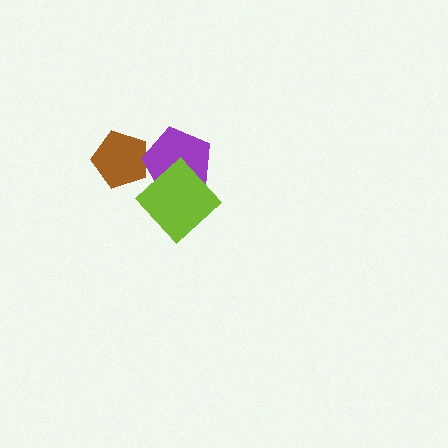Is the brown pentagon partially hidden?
Yes, it is partially covered by another shape.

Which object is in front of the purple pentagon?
The lime diamond is in front of the purple pentagon.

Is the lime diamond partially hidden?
No, no other shape covers it.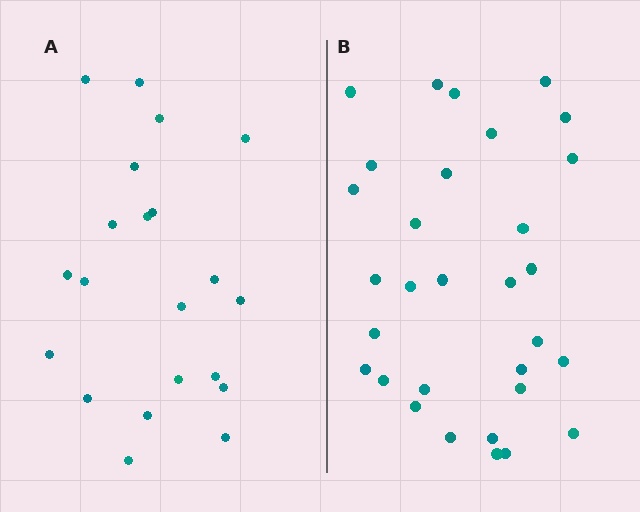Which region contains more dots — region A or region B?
Region B (the right region) has more dots.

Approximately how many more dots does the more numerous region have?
Region B has roughly 10 or so more dots than region A.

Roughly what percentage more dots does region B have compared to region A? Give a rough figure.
About 50% more.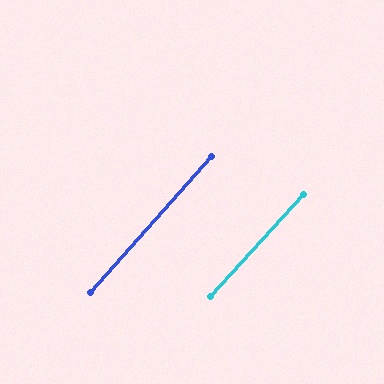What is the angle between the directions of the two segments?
Approximately 0 degrees.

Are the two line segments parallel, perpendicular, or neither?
Parallel — their directions differ by only 0.5°.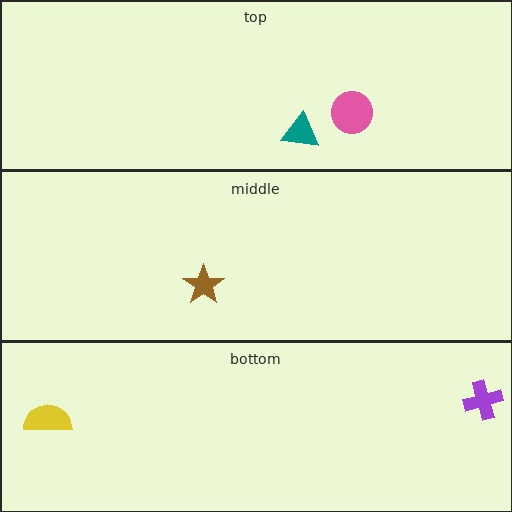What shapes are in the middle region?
The brown star.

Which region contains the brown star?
The middle region.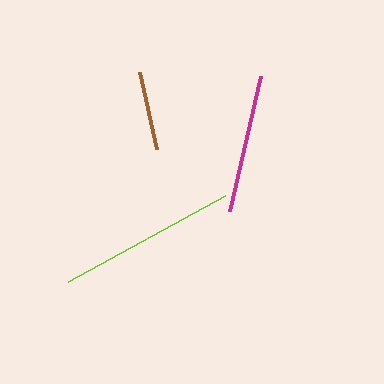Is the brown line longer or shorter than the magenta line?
The magenta line is longer than the brown line.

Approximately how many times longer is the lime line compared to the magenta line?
The lime line is approximately 1.3 times the length of the magenta line.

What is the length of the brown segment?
The brown segment is approximately 78 pixels long.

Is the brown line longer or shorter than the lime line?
The lime line is longer than the brown line.